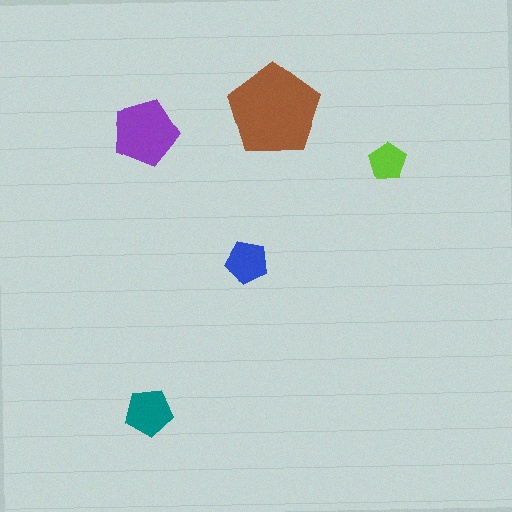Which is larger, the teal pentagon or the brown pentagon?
The brown one.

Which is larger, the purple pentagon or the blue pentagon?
The purple one.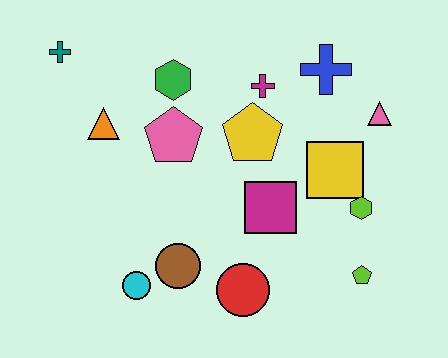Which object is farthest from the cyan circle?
The pink triangle is farthest from the cyan circle.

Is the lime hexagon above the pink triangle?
No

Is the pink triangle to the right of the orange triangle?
Yes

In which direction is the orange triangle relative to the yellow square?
The orange triangle is to the left of the yellow square.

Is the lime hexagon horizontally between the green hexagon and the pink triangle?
Yes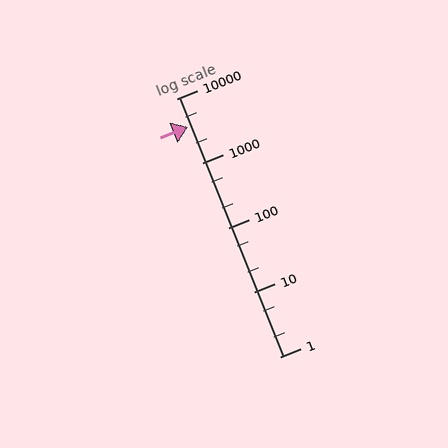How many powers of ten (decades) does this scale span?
The scale spans 4 decades, from 1 to 10000.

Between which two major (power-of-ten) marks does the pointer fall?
The pointer is between 1000 and 10000.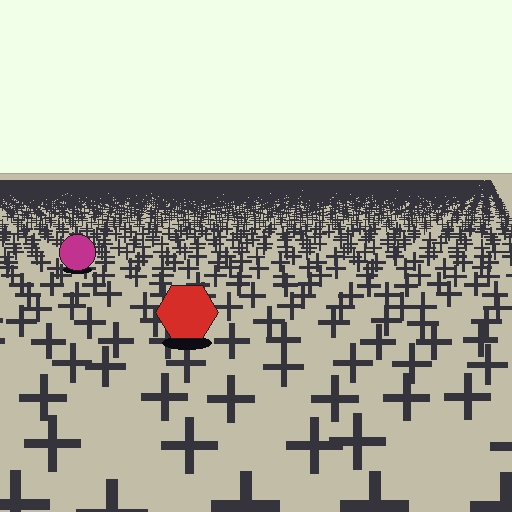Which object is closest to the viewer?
The red hexagon is closest. The texture marks near it are larger and more spread out.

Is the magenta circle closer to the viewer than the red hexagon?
No. The red hexagon is closer — you can tell from the texture gradient: the ground texture is coarser near it.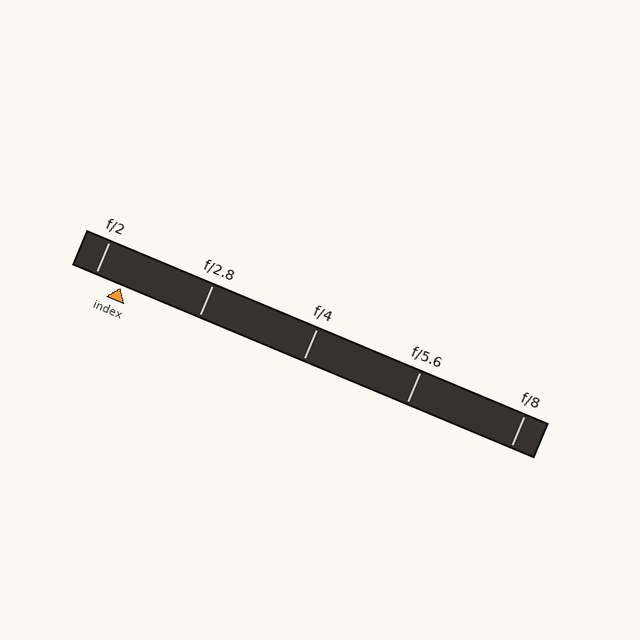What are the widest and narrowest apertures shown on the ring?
The widest aperture shown is f/2 and the narrowest is f/8.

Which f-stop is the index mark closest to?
The index mark is closest to f/2.